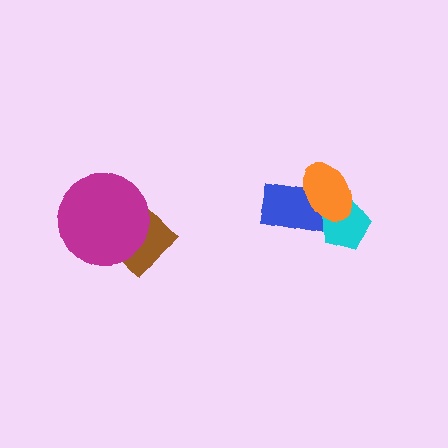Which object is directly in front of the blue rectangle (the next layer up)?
The cyan pentagon is directly in front of the blue rectangle.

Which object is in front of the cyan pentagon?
The orange ellipse is in front of the cyan pentagon.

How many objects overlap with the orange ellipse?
2 objects overlap with the orange ellipse.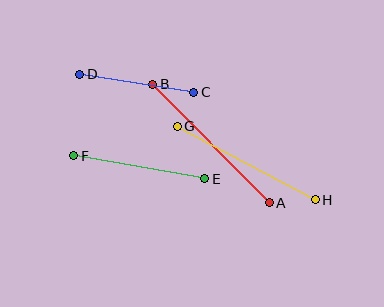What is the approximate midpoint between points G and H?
The midpoint is at approximately (246, 163) pixels.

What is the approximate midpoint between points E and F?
The midpoint is at approximately (139, 167) pixels.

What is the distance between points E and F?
The distance is approximately 133 pixels.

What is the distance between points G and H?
The distance is approximately 156 pixels.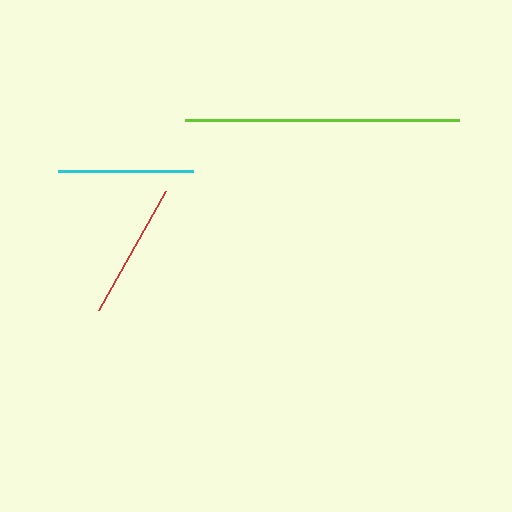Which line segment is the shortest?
The cyan line is the shortest at approximately 135 pixels.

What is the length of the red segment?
The red segment is approximately 136 pixels long.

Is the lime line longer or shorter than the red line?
The lime line is longer than the red line.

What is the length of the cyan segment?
The cyan segment is approximately 135 pixels long.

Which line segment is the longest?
The lime line is the longest at approximately 274 pixels.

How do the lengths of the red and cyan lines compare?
The red and cyan lines are approximately the same length.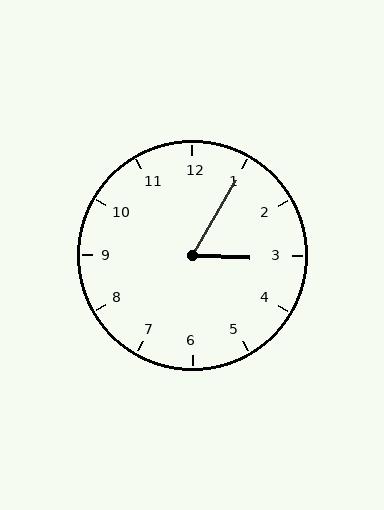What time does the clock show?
3:05.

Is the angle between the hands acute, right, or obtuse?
It is acute.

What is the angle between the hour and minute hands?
Approximately 62 degrees.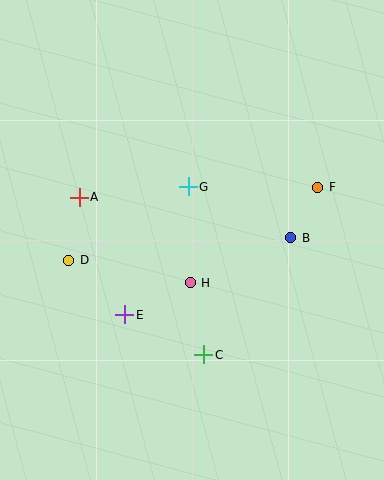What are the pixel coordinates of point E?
Point E is at (125, 315).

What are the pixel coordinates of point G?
Point G is at (188, 187).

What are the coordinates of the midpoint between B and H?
The midpoint between B and H is at (240, 260).